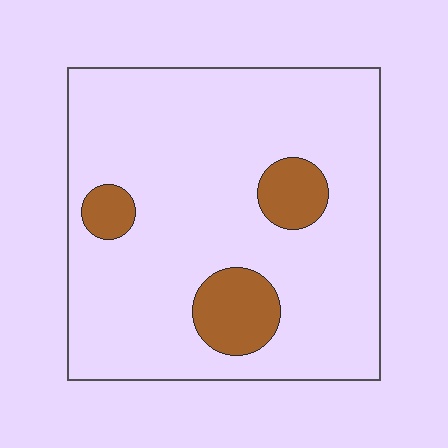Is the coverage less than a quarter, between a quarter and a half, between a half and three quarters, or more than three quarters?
Less than a quarter.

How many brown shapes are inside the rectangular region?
3.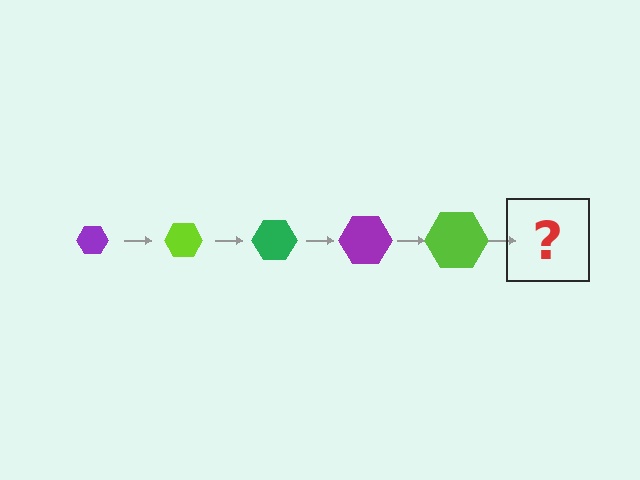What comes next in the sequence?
The next element should be a green hexagon, larger than the previous one.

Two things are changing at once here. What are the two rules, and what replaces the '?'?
The two rules are that the hexagon grows larger each step and the color cycles through purple, lime, and green. The '?' should be a green hexagon, larger than the previous one.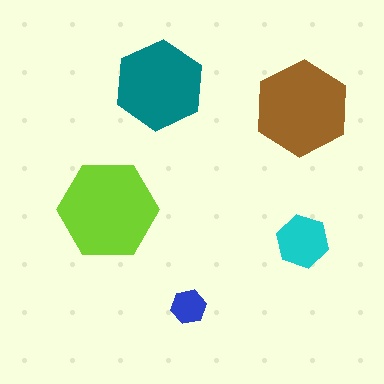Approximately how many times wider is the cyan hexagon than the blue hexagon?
About 1.5 times wider.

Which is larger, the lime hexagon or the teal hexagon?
The lime one.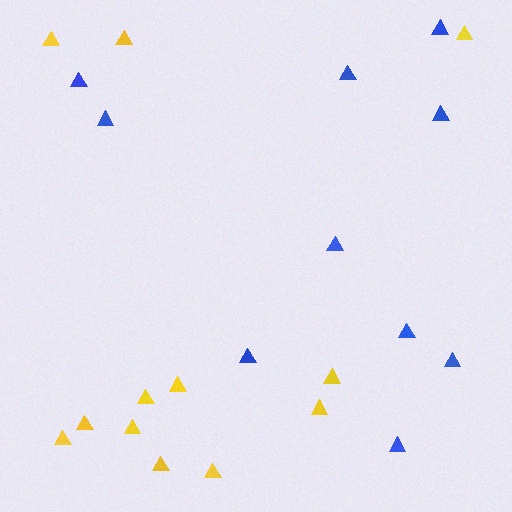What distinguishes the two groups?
There are 2 groups: one group of blue triangles (10) and one group of yellow triangles (12).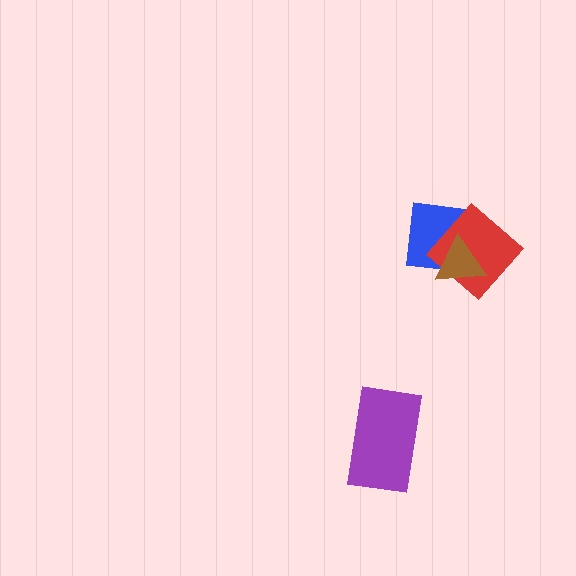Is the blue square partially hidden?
Yes, it is partially covered by another shape.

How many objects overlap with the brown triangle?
2 objects overlap with the brown triangle.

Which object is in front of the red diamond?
The brown triangle is in front of the red diamond.